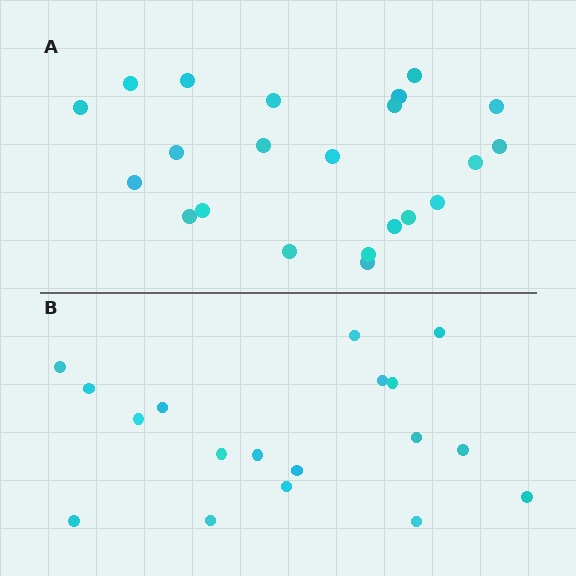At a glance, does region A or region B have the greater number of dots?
Region A (the top region) has more dots.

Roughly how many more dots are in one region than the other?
Region A has about 4 more dots than region B.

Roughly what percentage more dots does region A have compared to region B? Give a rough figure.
About 20% more.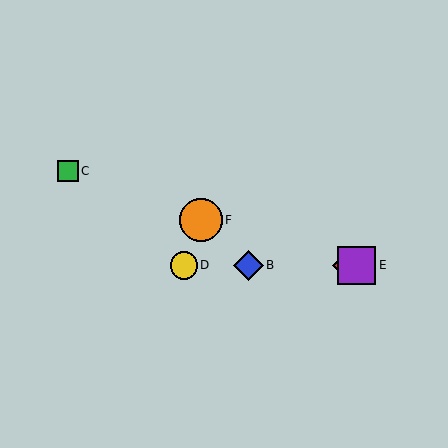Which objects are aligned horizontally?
Objects A, B, D, E are aligned horizontally.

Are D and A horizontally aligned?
Yes, both are at y≈265.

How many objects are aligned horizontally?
4 objects (A, B, D, E) are aligned horizontally.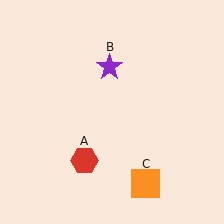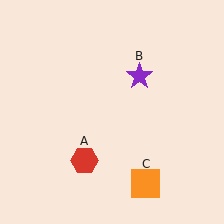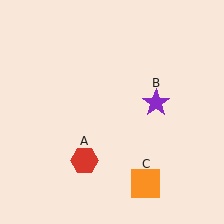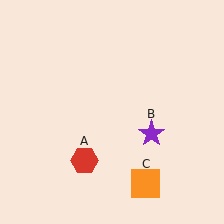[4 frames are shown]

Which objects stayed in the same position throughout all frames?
Red hexagon (object A) and orange square (object C) remained stationary.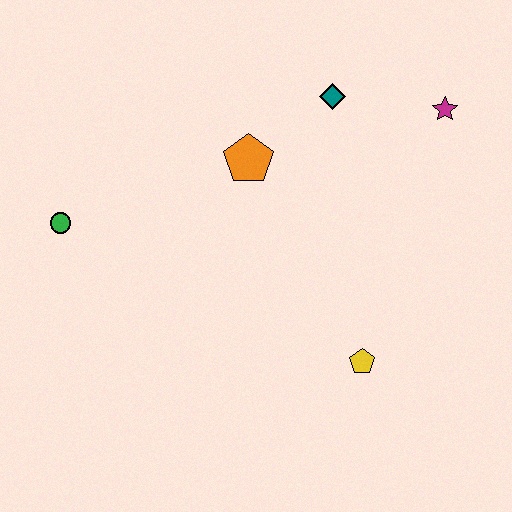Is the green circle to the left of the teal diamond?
Yes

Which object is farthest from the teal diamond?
The green circle is farthest from the teal diamond.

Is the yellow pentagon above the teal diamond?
No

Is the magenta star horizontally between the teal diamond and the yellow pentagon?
No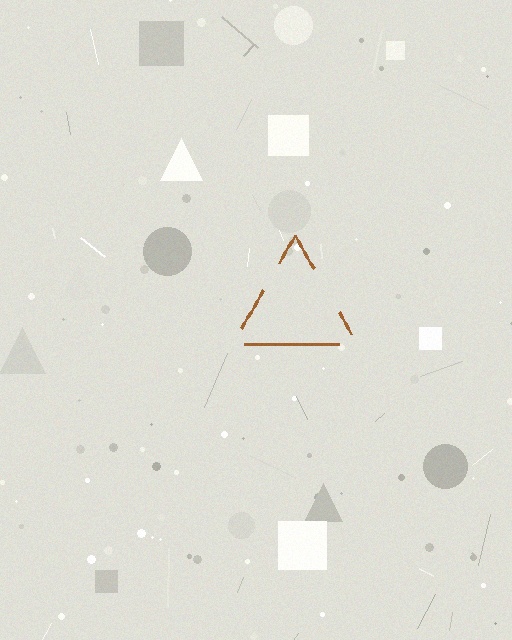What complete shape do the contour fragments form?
The contour fragments form a triangle.